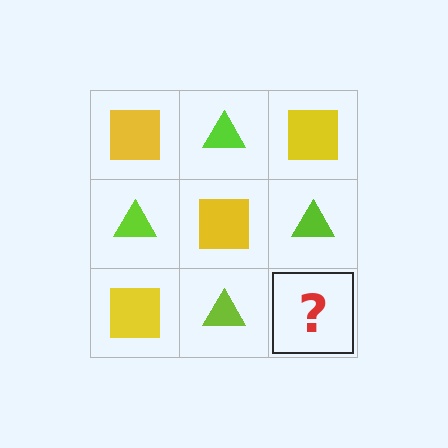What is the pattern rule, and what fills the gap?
The rule is that it alternates yellow square and lime triangle in a checkerboard pattern. The gap should be filled with a yellow square.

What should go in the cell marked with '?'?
The missing cell should contain a yellow square.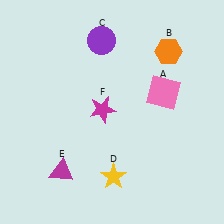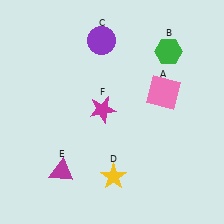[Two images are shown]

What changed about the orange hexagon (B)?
In Image 1, B is orange. In Image 2, it changed to green.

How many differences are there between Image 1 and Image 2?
There is 1 difference between the two images.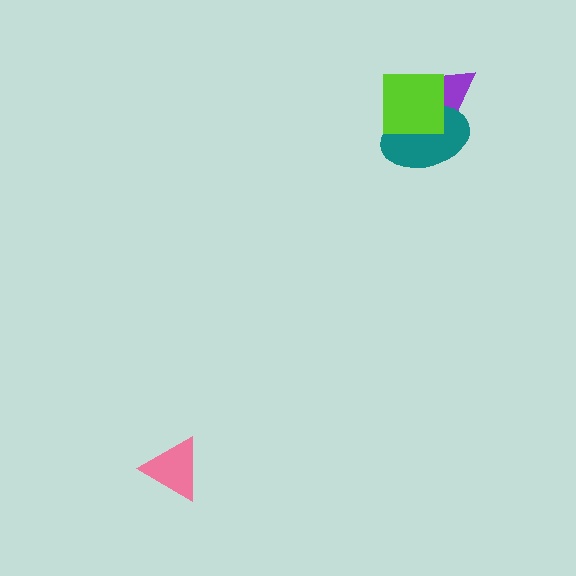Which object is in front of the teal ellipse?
The lime square is in front of the teal ellipse.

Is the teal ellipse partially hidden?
Yes, it is partially covered by another shape.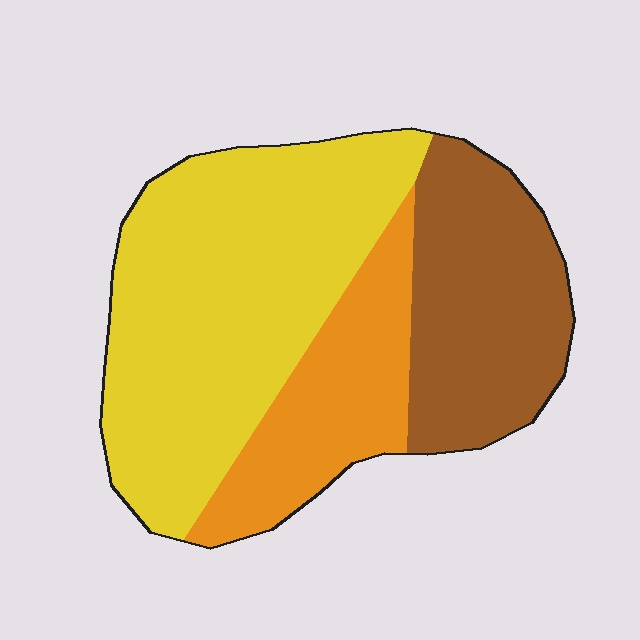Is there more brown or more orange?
Brown.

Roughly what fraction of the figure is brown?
Brown covers 28% of the figure.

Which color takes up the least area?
Orange, at roughly 20%.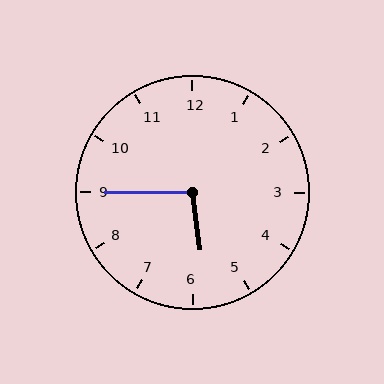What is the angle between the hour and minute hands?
Approximately 98 degrees.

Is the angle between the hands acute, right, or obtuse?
It is obtuse.